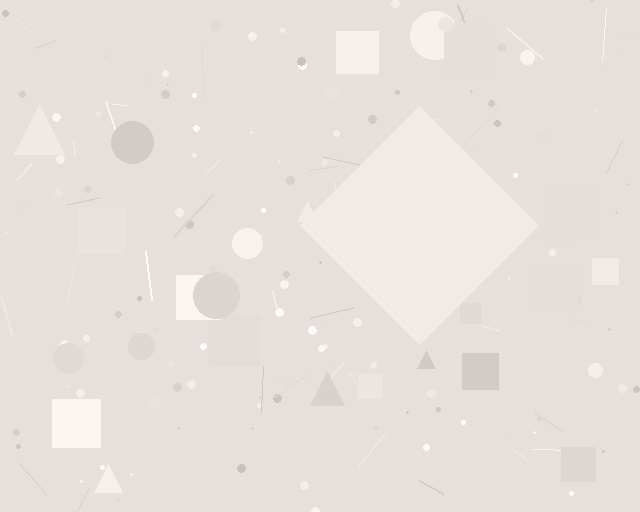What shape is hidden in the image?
A diamond is hidden in the image.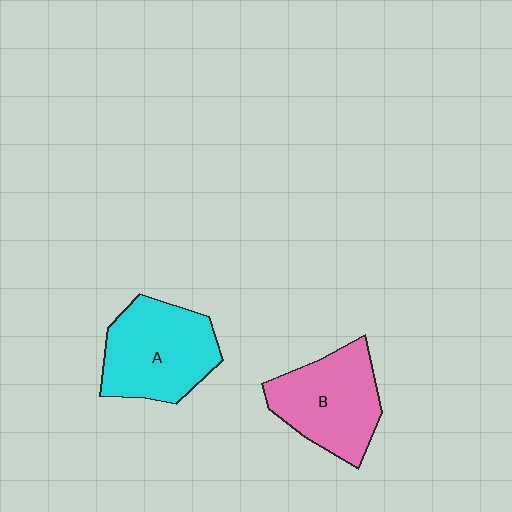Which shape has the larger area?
Shape A (cyan).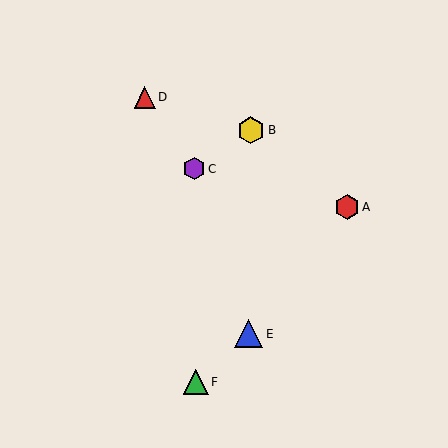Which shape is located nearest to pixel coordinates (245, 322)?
The blue triangle (labeled E) at (248, 334) is nearest to that location.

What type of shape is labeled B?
Shape B is a yellow hexagon.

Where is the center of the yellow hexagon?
The center of the yellow hexagon is at (251, 130).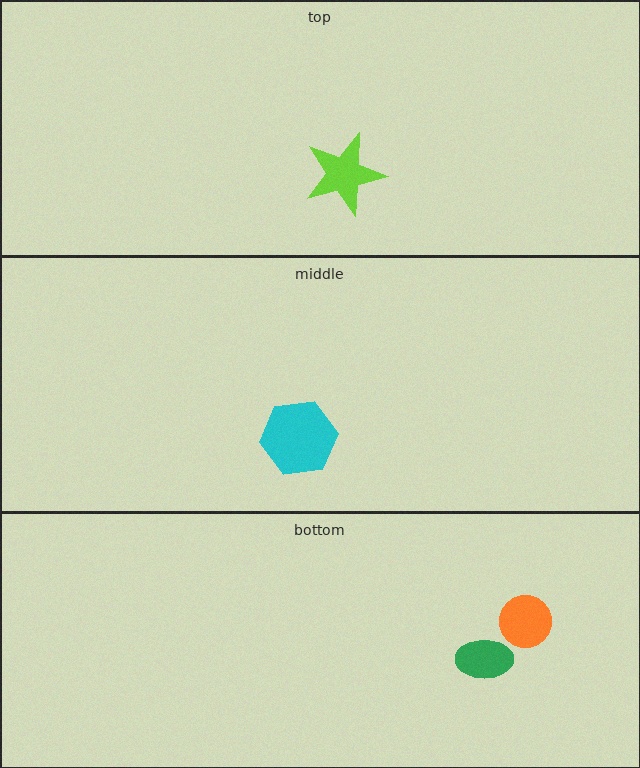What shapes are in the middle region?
The cyan hexagon.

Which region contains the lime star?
The top region.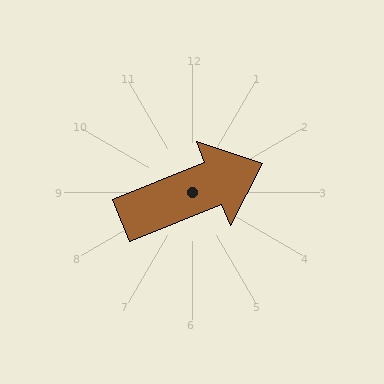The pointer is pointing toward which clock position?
Roughly 2 o'clock.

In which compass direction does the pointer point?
East.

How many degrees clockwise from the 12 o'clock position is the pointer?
Approximately 68 degrees.